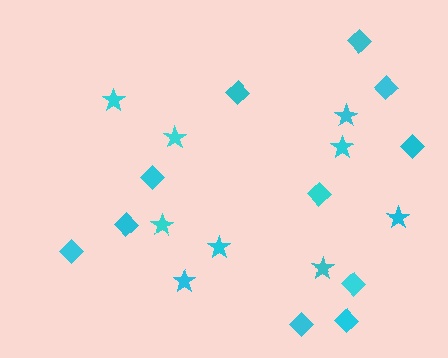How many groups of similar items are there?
There are 2 groups: one group of diamonds (11) and one group of stars (9).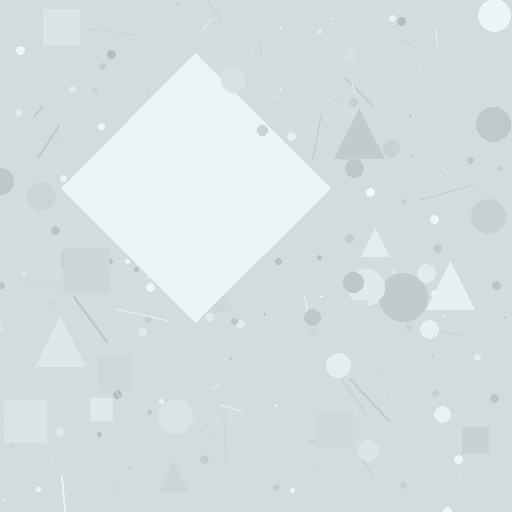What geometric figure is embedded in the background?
A diamond is embedded in the background.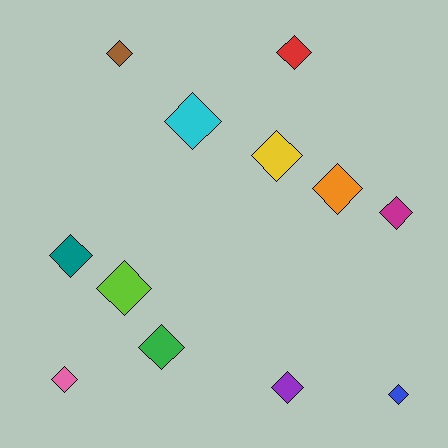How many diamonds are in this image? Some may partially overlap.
There are 12 diamonds.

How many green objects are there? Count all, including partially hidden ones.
There is 1 green object.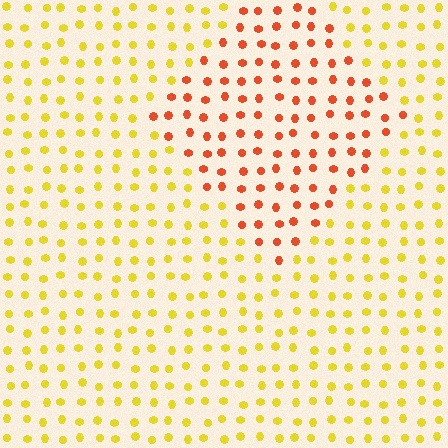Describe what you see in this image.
The image is filled with small yellow elements in a uniform arrangement. A diamond-shaped region is visible where the elements are tinted to a slightly different hue, forming a subtle color boundary.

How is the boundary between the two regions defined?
The boundary is defined purely by a slight shift in hue (about 45 degrees). Spacing, size, and orientation are identical on both sides.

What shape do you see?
I see a diamond.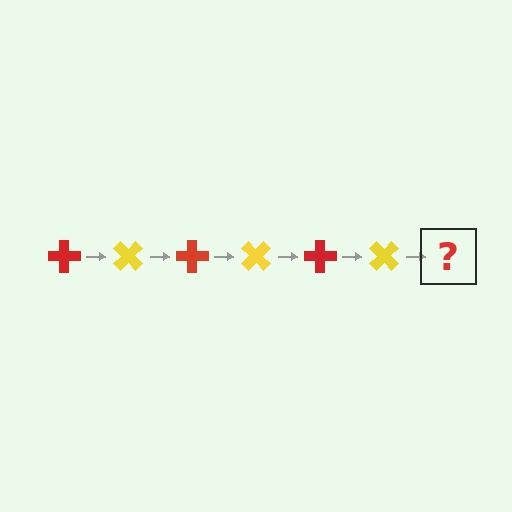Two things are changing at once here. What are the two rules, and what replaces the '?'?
The two rules are that it rotates 45 degrees each step and the color cycles through red and yellow. The '?' should be a red cross, rotated 270 degrees from the start.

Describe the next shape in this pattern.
It should be a red cross, rotated 270 degrees from the start.